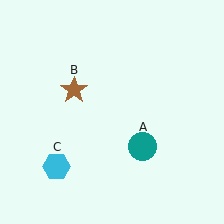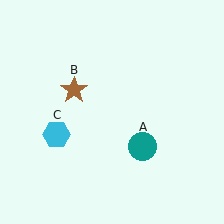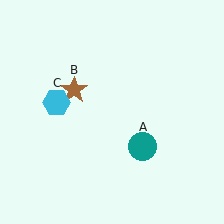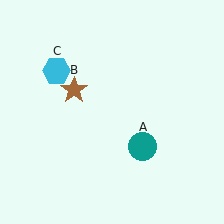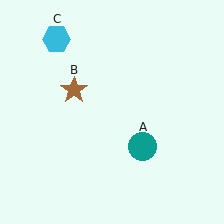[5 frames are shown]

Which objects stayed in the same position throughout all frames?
Teal circle (object A) and brown star (object B) remained stationary.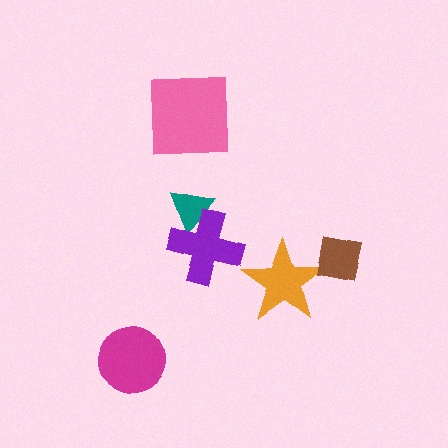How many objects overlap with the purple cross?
1 object overlaps with the purple cross.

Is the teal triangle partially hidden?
Yes, it is partially covered by another shape.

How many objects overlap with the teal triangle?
1 object overlaps with the teal triangle.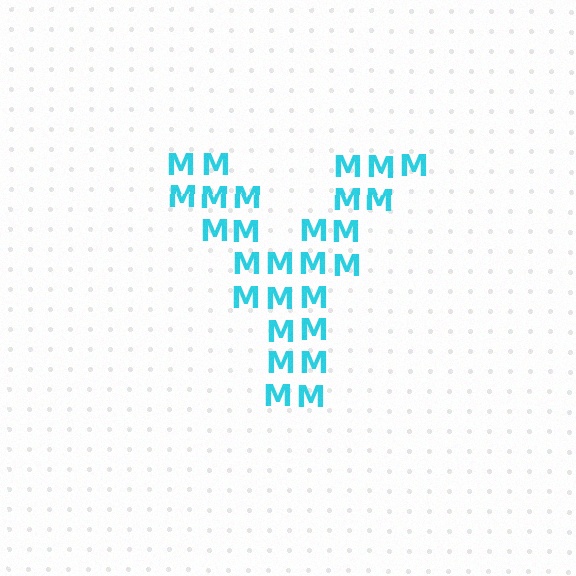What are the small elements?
The small elements are letter M's.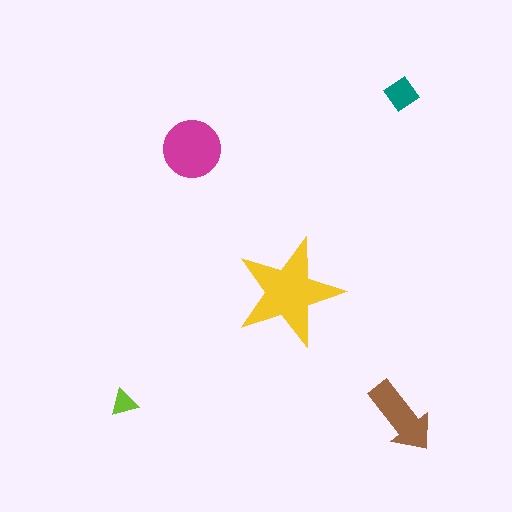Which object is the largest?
The yellow star.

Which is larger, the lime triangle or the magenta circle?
The magenta circle.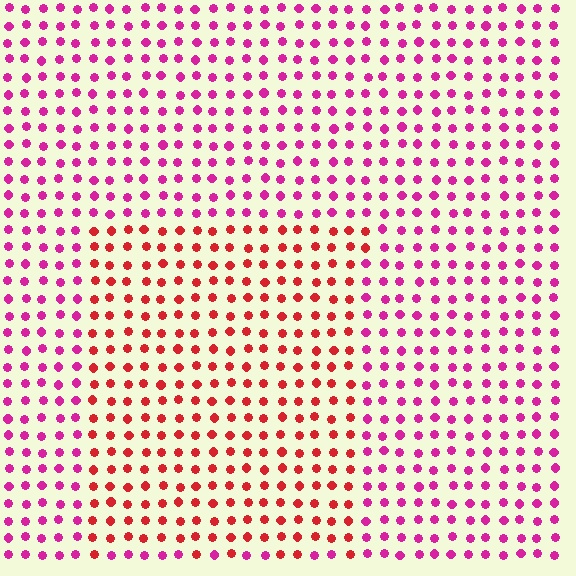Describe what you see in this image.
The image is filled with small magenta elements in a uniform arrangement. A rectangle-shaped region is visible where the elements are tinted to a slightly different hue, forming a subtle color boundary.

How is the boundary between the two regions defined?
The boundary is defined purely by a slight shift in hue (about 39 degrees). Spacing, size, and orientation are identical on both sides.